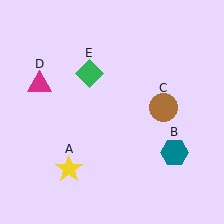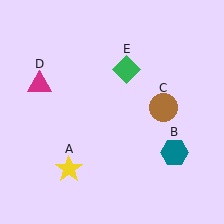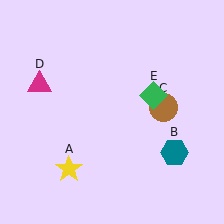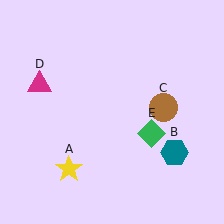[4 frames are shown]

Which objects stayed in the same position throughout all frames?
Yellow star (object A) and teal hexagon (object B) and brown circle (object C) and magenta triangle (object D) remained stationary.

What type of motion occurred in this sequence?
The green diamond (object E) rotated clockwise around the center of the scene.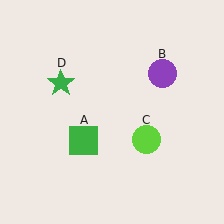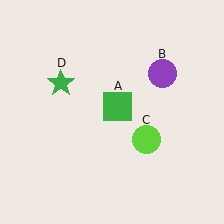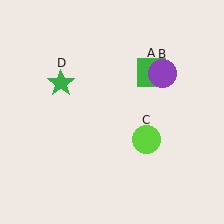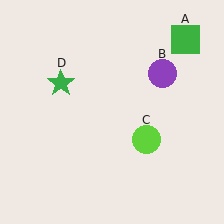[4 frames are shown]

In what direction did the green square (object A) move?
The green square (object A) moved up and to the right.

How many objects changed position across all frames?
1 object changed position: green square (object A).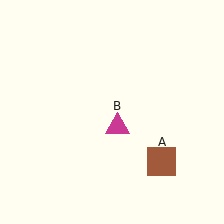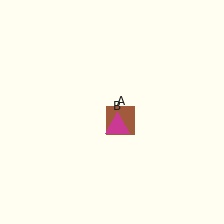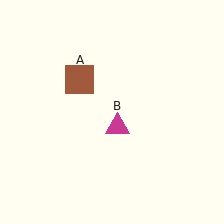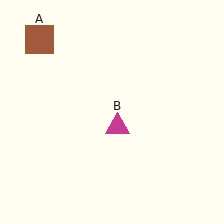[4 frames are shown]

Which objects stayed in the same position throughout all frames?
Magenta triangle (object B) remained stationary.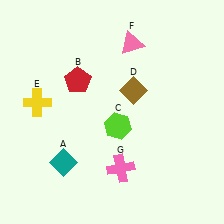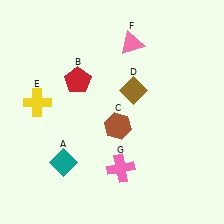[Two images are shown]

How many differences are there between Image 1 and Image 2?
There is 1 difference between the two images.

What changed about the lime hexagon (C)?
In Image 1, C is lime. In Image 2, it changed to brown.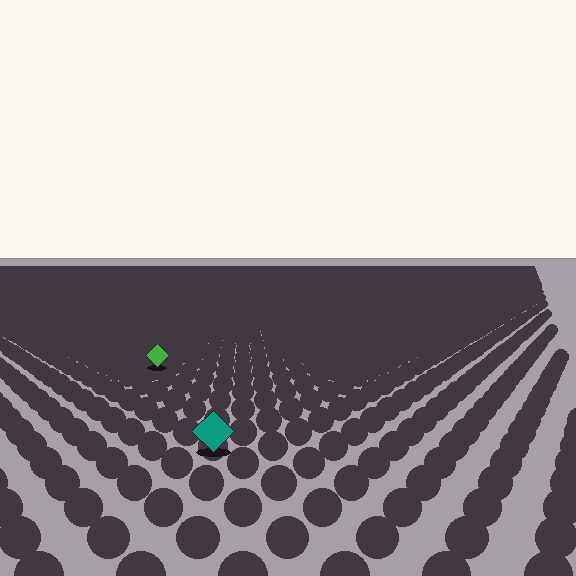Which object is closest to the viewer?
The teal diamond is closest. The texture marks near it are larger and more spread out.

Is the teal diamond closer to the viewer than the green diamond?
Yes. The teal diamond is closer — you can tell from the texture gradient: the ground texture is coarser near it.